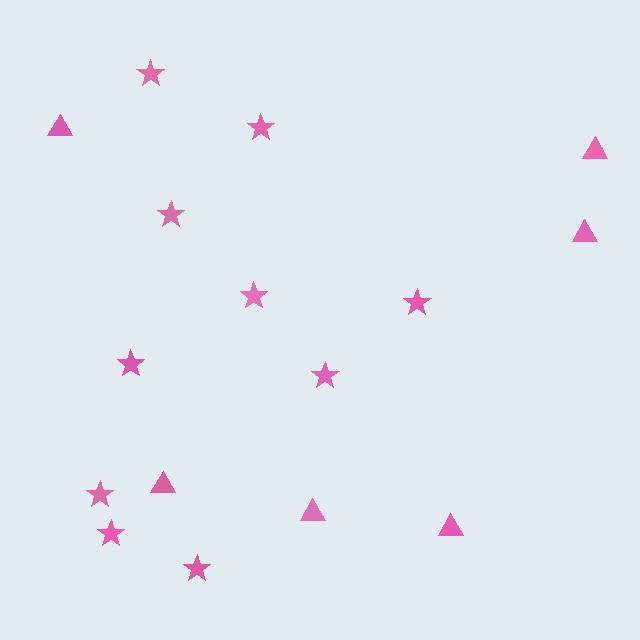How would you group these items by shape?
There are 2 groups: one group of stars (10) and one group of triangles (6).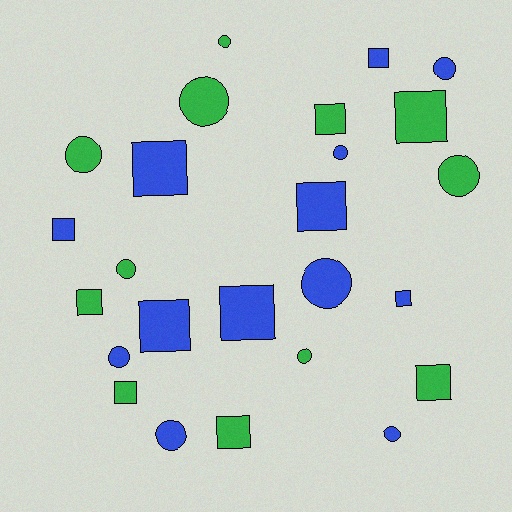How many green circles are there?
There are 6 green circles.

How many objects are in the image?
There are 25 objects.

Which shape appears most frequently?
Square, with 13 objects.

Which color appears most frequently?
Blue, with 13 objects.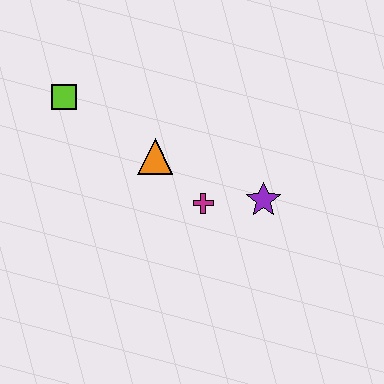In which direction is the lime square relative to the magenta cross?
The lime square is to the left of the magenta cross.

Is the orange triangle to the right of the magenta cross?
No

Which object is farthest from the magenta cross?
The lime square is farthest from the magenta cross.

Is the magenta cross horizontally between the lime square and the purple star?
Yes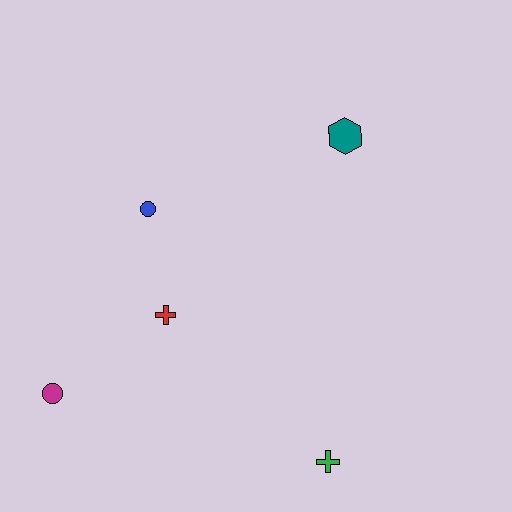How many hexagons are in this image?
There is 1 hexagon.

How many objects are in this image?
There are 5 objects.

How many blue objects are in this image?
There is 1 blue object.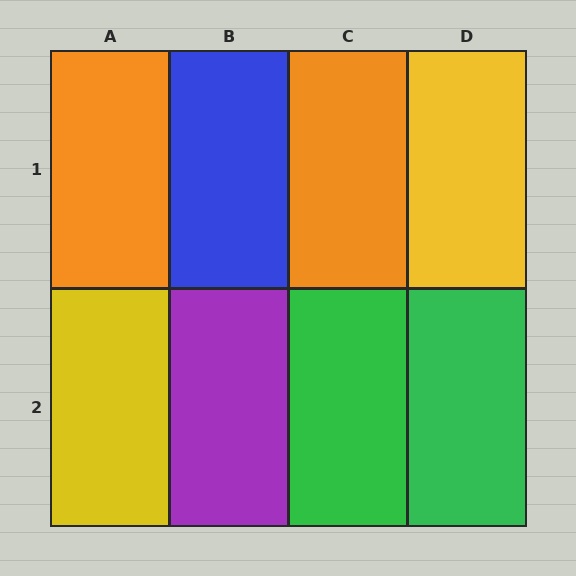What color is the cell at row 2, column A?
Yellow.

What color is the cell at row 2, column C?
Green.